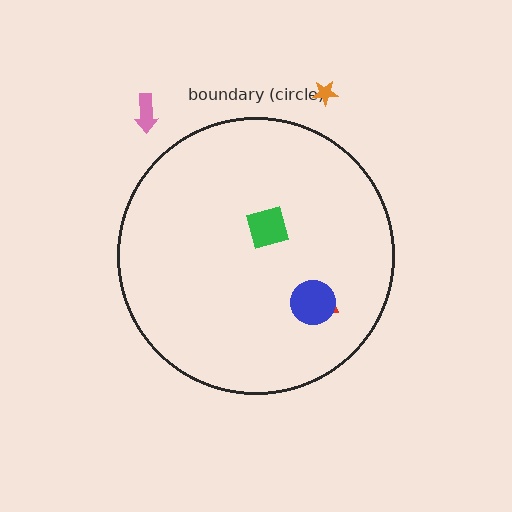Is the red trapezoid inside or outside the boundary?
Inside.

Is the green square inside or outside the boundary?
Inside.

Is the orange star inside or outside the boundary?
Outside.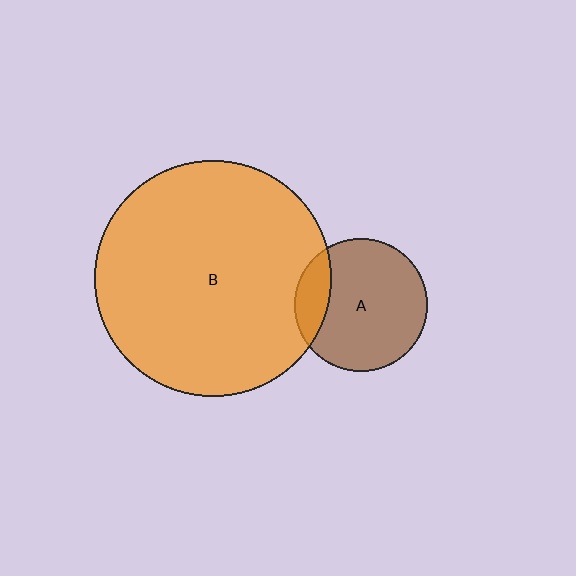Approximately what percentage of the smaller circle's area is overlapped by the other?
Approximately 15%.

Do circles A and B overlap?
Yes.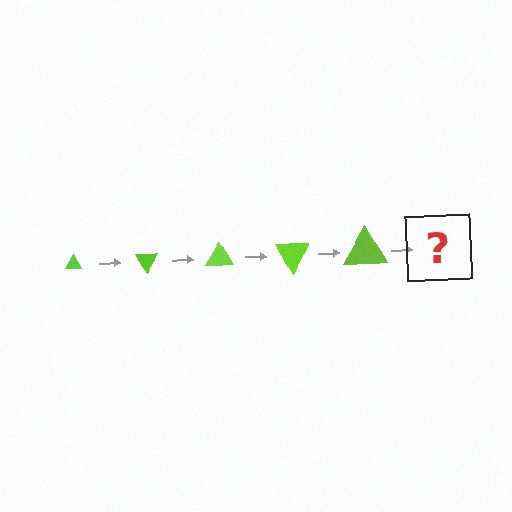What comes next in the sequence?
The next element should be a triangle, larger than the previous one and rotated 300 degrees from the start.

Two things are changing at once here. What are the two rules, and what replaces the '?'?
The two rules are that the triangle grows larger each step and it rotates 60 degrees each step. The '?' should be a triangle, larger than the previous one and rotated 300 degrees from the start.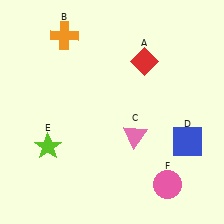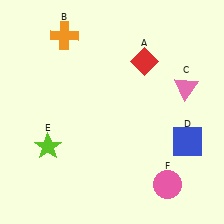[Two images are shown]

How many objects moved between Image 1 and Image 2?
1 object moved between the two images.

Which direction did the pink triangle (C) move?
The pink triangle (C) moved right.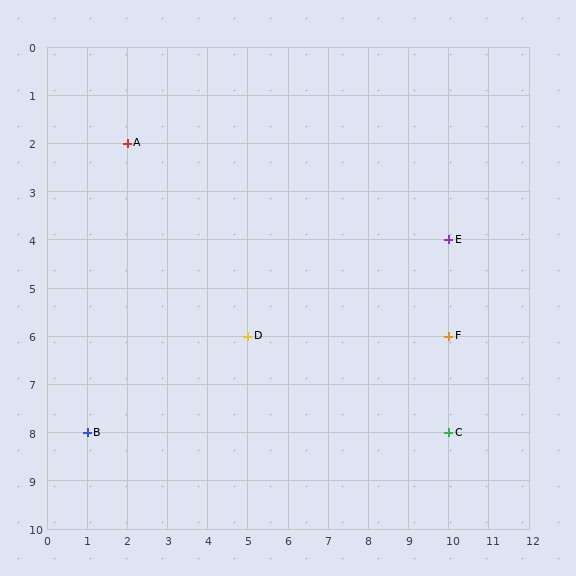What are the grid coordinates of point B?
Point B is at grid coordinates (1, 8).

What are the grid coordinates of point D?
Point D is at grid coordinates (5, 6).